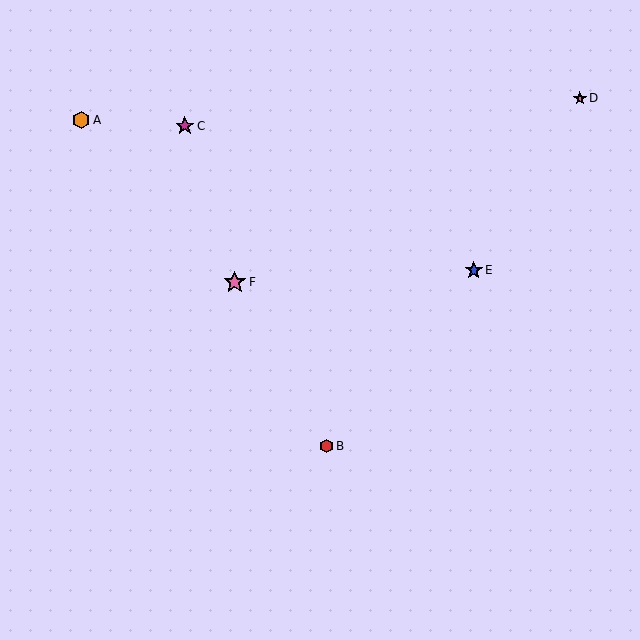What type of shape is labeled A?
Shape A is an orange hexagon.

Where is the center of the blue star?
The center of the blue star is at (474, 270).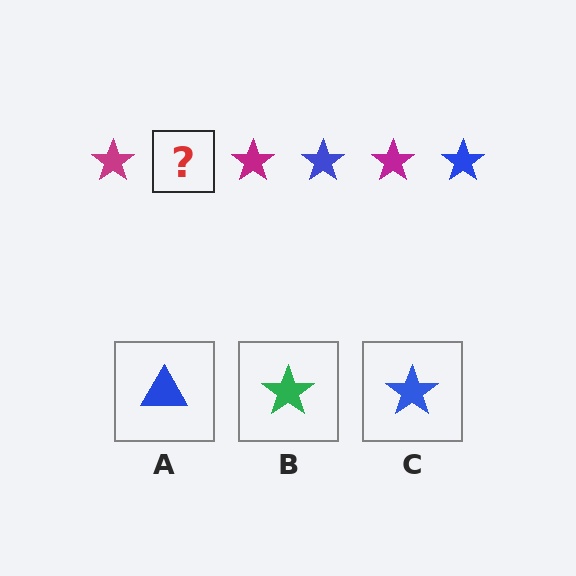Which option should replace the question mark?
Option C.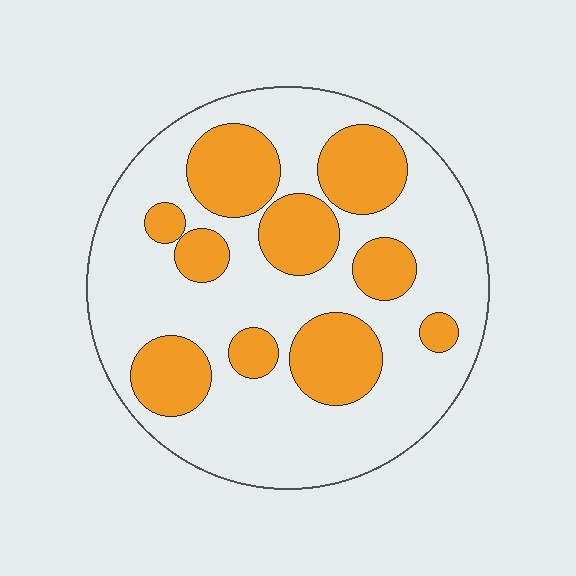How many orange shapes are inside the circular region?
10.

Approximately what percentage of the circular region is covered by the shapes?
Approximately 30%.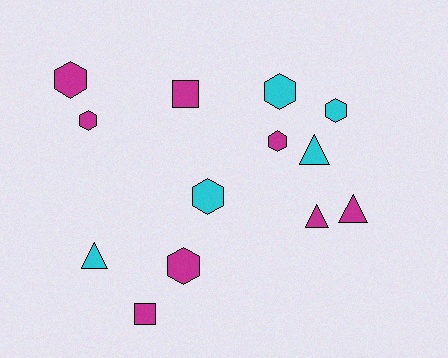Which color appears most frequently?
Magenta, with 8 objects.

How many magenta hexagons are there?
There are 4 magenta hexagons.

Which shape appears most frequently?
Hexagon, with 7 objects.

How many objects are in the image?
There are 13 objects.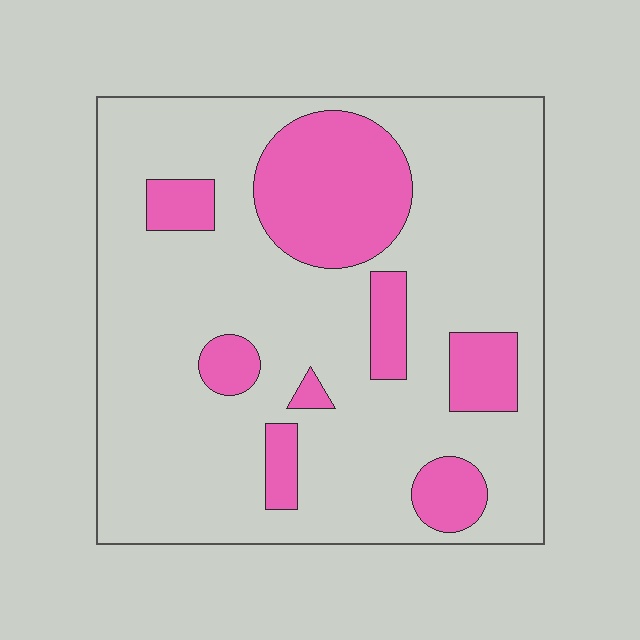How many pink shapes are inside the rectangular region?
8.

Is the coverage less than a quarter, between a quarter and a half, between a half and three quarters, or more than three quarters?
Less than a quarter.